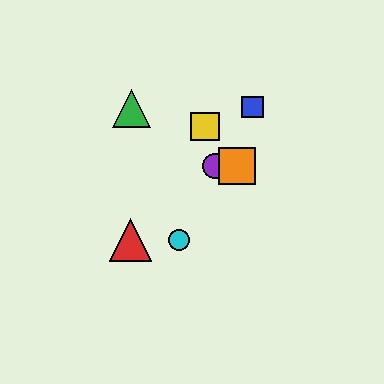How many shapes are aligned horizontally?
2 shapes (the purple circle, the orange square) are aligned horizontally.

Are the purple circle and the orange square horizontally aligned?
Yes, both are at y≈166.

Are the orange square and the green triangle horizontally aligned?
No, the orange square is at y≈166 and the green triangle is at y≈108.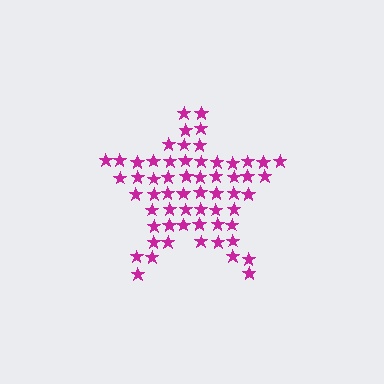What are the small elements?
The small elements are stars.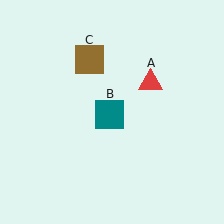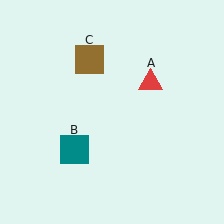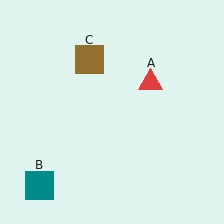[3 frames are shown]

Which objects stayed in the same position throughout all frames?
Red triangle (object A) and brown square (object C) remained stationary.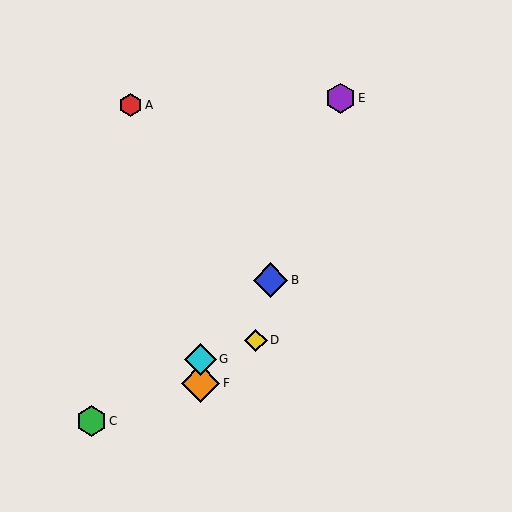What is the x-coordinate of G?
Object G is at x≈201.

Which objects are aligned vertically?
Objects F, G are aligned vertically.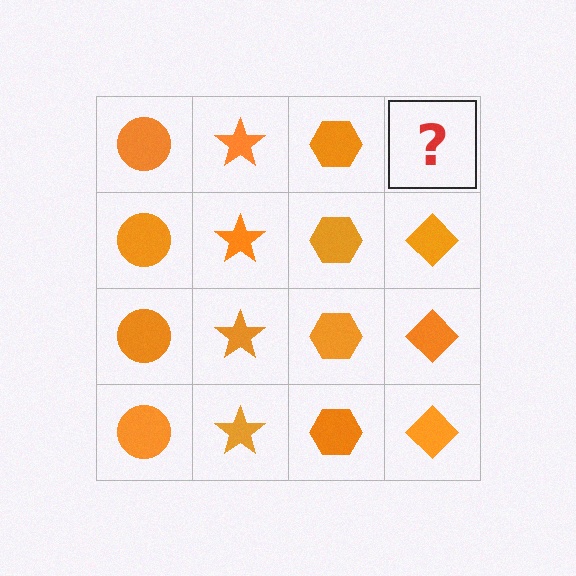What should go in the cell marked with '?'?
The missing cell should contain an orange diamond.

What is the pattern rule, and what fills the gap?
The rule is that each column has a consistent shape. The gap should be filled with an orange diamond.